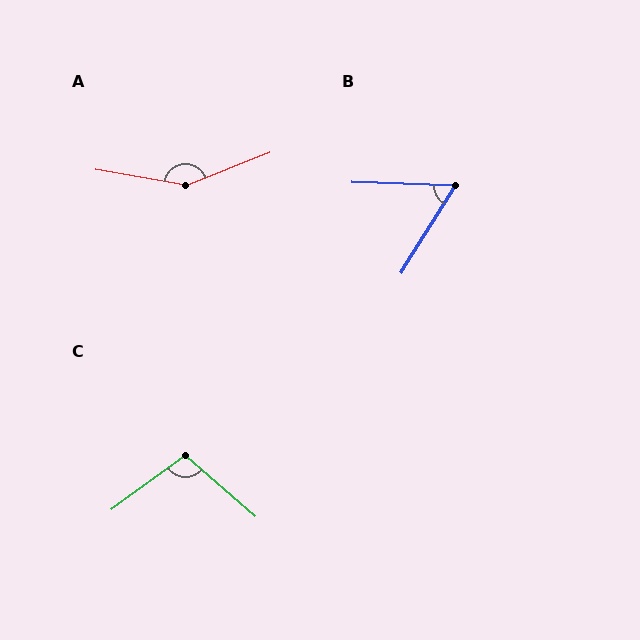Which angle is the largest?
A, at approximately 148 degrees.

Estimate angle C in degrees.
Approximately 103 degrees.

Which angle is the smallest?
B, at approximately 60 degrees.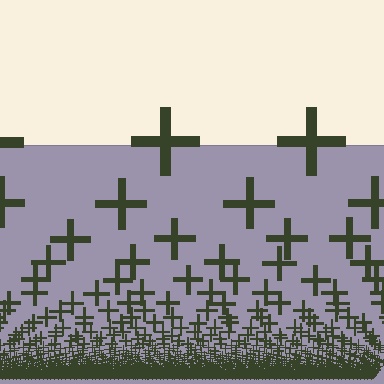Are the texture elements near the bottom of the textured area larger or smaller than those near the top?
Smaller. The gradient is inverted — elements near the bottom are smaller and denser.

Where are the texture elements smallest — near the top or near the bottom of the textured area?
Near the bottom.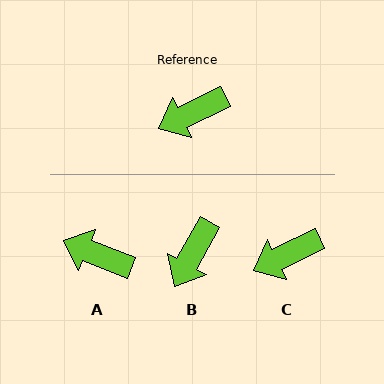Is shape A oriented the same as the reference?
No, it is off by about 47 degrees.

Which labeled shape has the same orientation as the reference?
C.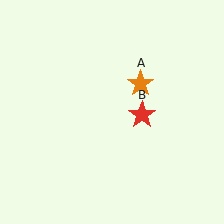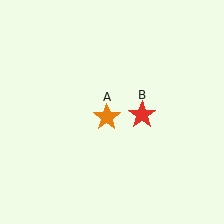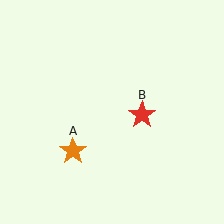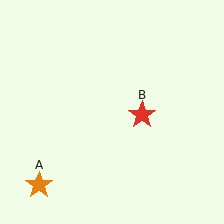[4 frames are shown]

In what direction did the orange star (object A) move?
The orange star (object A) moved down and to the left.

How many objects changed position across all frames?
1 object changed position: orange star (object A).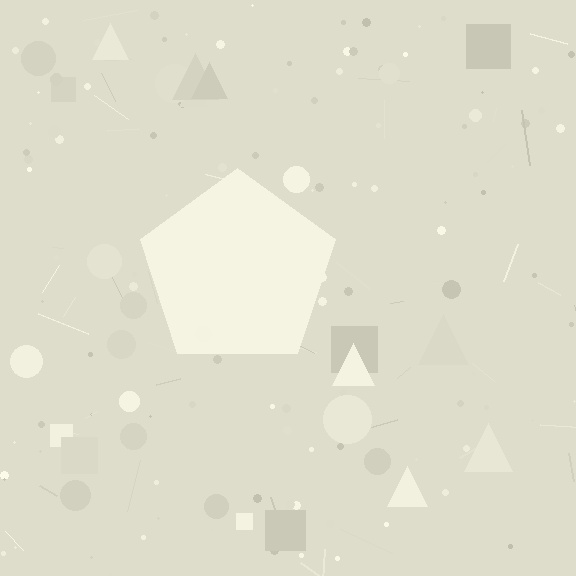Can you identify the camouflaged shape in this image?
The camouflaged shape is a pentagon.